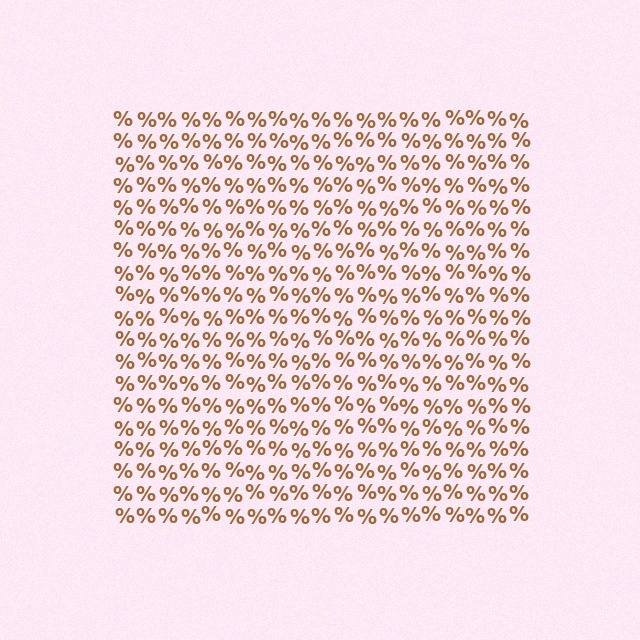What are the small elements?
The small elements are percent signs.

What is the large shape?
The large shape is a square.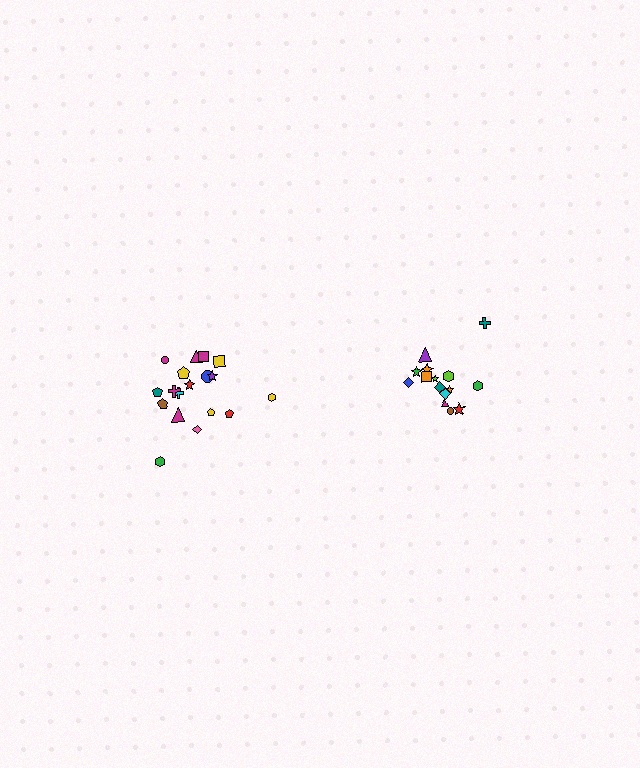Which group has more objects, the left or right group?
The left group.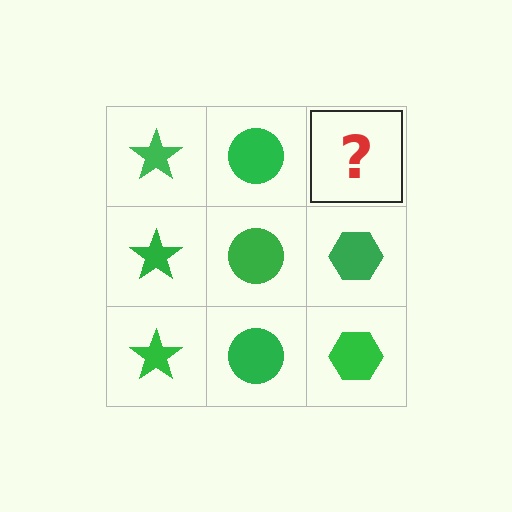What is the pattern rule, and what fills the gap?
The rule is that each column has a consistent shape. The gap should be filled with a green hexagon.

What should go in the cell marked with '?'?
The missing cell should contain a green hexagon.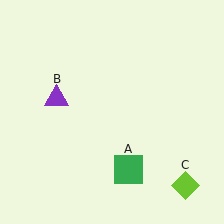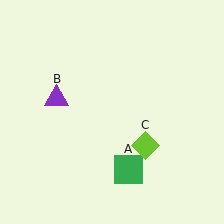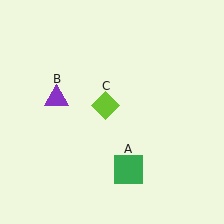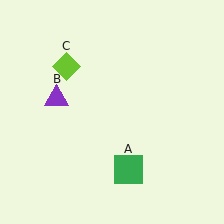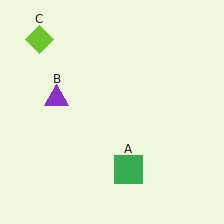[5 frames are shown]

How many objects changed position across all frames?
1 object changed position: lime diamond (object C).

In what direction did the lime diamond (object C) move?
The lime diamond (object C) moved up and to the left.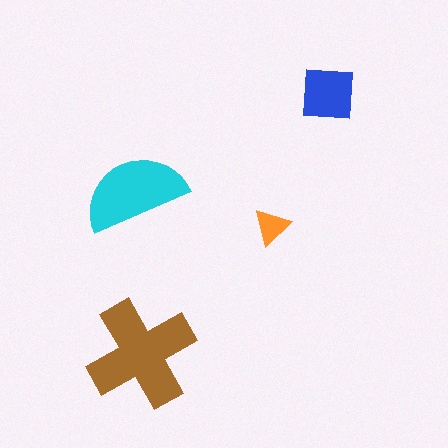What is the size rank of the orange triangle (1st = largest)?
4th.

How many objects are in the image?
There are 4 objects in the image.